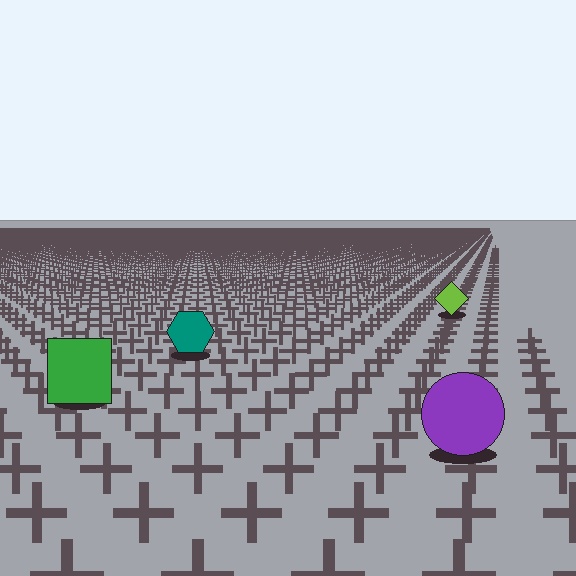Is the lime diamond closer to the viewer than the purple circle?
No. The purple circle is closer — you can tell from the texture gradient: the ground texture is coarser near it.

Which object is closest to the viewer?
The purple circle is closest. The texture marks near it are larger and more spread out.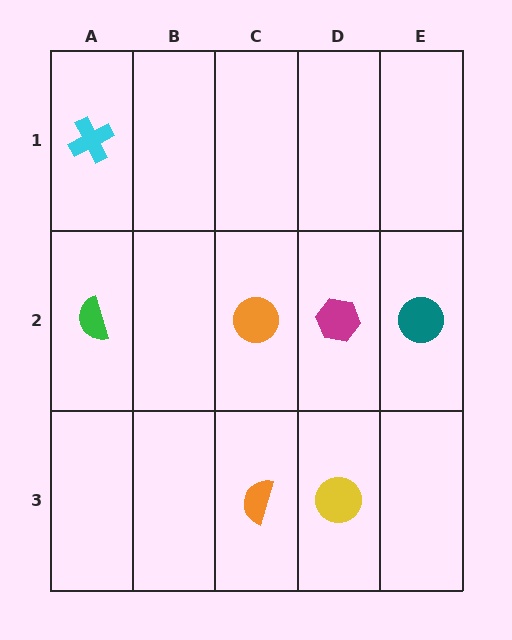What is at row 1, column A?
A cyan cross.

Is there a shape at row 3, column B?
No, that cell is empty.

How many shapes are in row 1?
1 shape.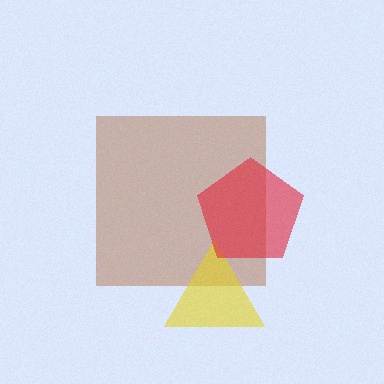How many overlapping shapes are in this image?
There are 3 overlapping shapes in the image.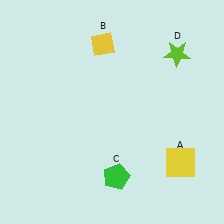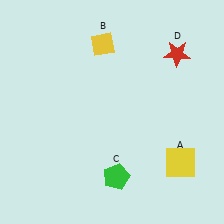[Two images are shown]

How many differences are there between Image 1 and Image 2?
There is 1 difference between the two images.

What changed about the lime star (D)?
In Image 1, D is lime. In Image 2, it changed to red.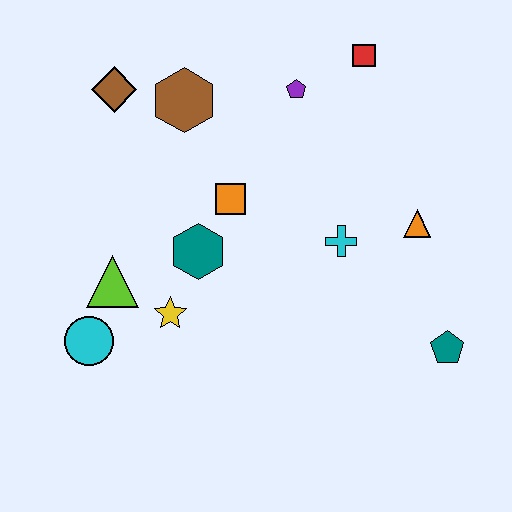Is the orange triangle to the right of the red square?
Yes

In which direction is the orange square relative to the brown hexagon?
The orange square is below the brown hexagon.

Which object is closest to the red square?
The purple pentagon is closest to the red square.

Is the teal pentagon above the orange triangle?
No